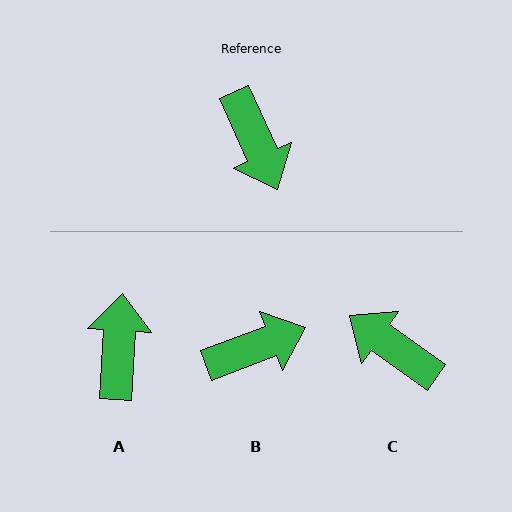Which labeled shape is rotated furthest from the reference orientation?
A, about 152 degrees away.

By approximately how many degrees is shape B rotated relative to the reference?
Approximately 87 degrees counter-clockwise.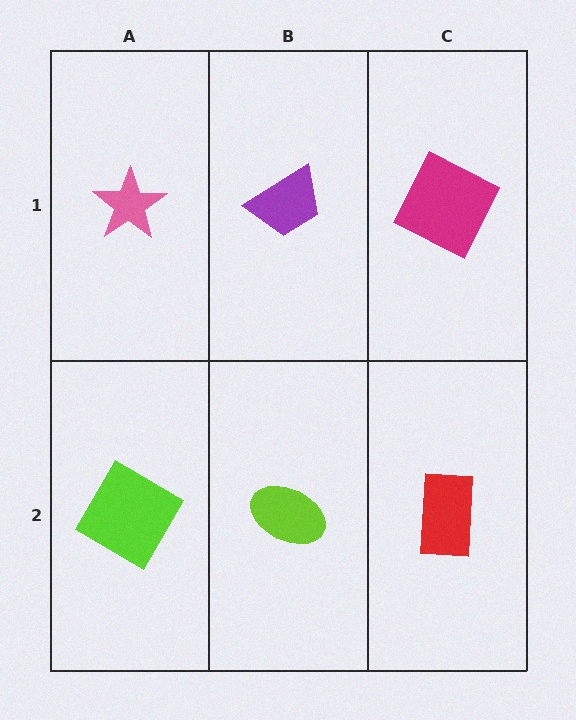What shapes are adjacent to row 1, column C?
A red rectangle (row 2, column C), a purple trapezoid (row 1, column B).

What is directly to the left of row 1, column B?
A pink star.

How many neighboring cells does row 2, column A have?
2.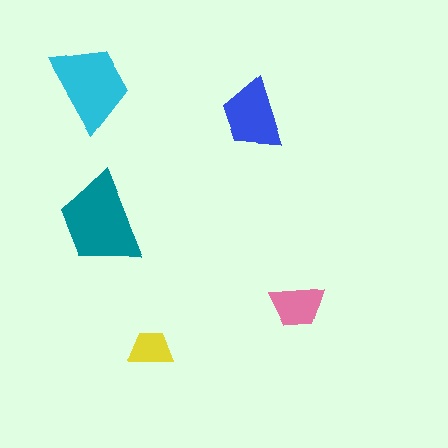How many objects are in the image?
There are 5 objects in the image.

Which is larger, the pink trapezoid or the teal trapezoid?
The teal one.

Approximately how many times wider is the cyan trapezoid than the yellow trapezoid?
About 2 times wider.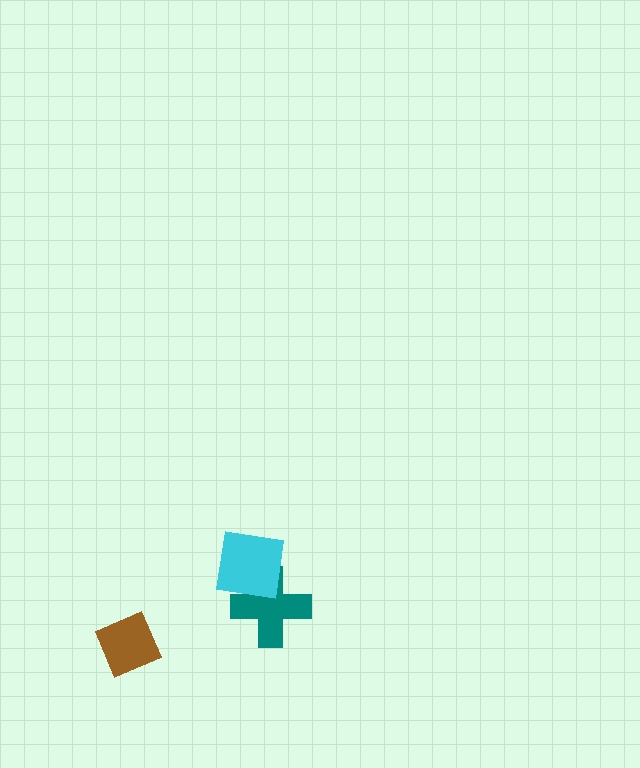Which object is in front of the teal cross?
The cyan square is in front of the teal cross.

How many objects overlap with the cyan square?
1 object overlaps with the cyan square.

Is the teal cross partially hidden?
Yes, it is partially covered by another shape.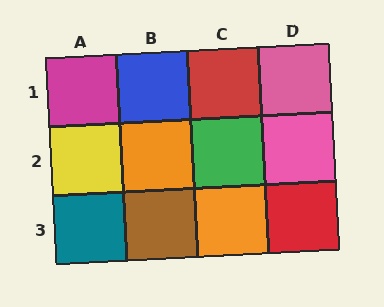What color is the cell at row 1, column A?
Magenta.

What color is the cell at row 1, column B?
Blue.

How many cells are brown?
1 cell is brown.